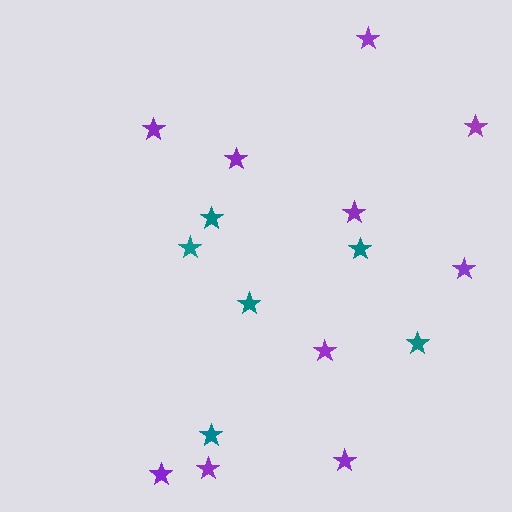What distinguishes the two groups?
There are 2 groups: one group of purple stars (10) and one group of teal stars (6).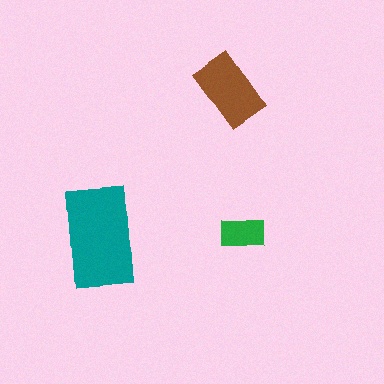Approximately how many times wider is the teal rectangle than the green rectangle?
About 2.5 times wider.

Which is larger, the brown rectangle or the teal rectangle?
The teal one.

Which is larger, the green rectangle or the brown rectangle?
The brown one.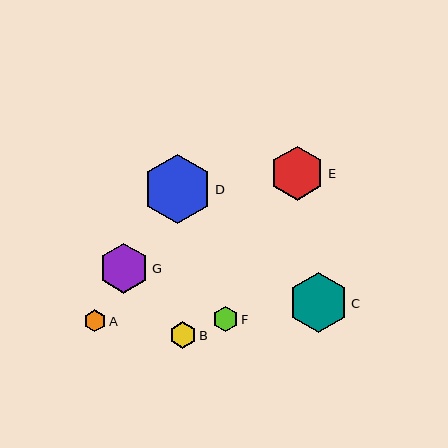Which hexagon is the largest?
Hexagon D is the largest with a size of approximately 69 pixels.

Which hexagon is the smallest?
Hexagon A is the smallest with a size of approximately 22 pixels.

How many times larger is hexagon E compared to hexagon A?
Hexagon E is approximately 2.5 times the size of hexagon A.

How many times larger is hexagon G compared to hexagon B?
Hexagon G is approximately 1.9 times the size of hexagon B.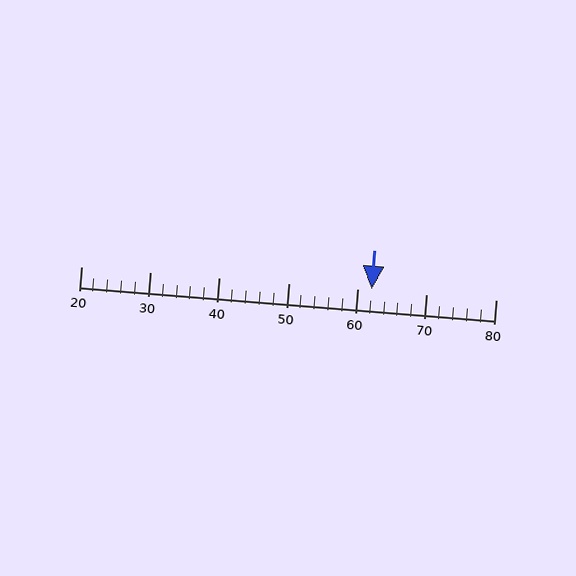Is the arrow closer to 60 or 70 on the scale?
The arrow is closer to 60.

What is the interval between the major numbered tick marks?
The major tick marks are spaced 10 units apart.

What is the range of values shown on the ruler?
The ruler shows values from 20 to 80.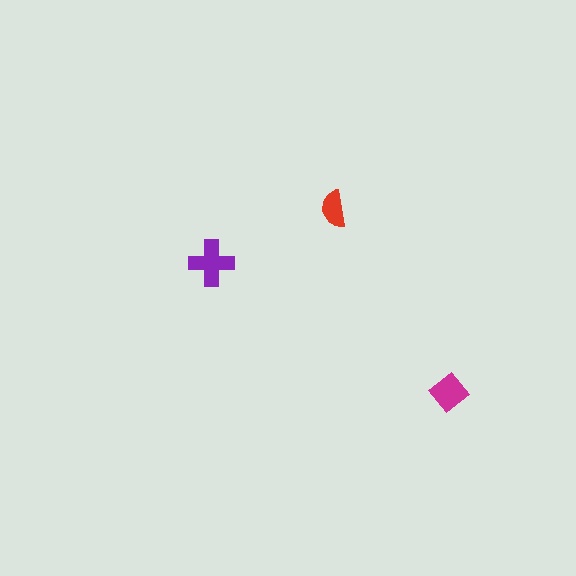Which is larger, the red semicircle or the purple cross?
The purple cross.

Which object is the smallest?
The red semicircle.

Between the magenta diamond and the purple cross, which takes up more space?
The purple cross.